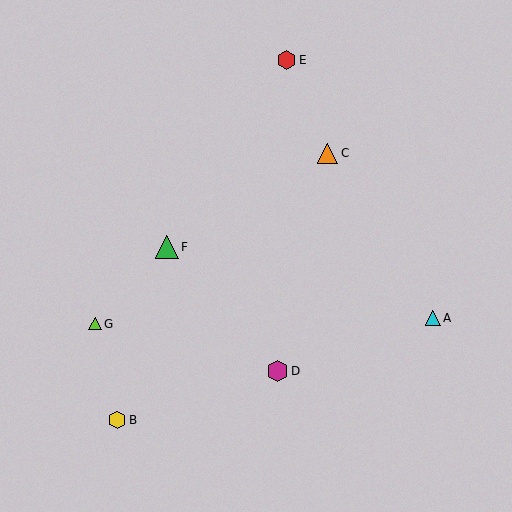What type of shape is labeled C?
Shape C is an orange triangle.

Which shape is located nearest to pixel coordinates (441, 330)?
The cyan triangle (labeled A) at (433, 318) is nearest to that location.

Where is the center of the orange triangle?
The center of the orange triangle is at (328, 153).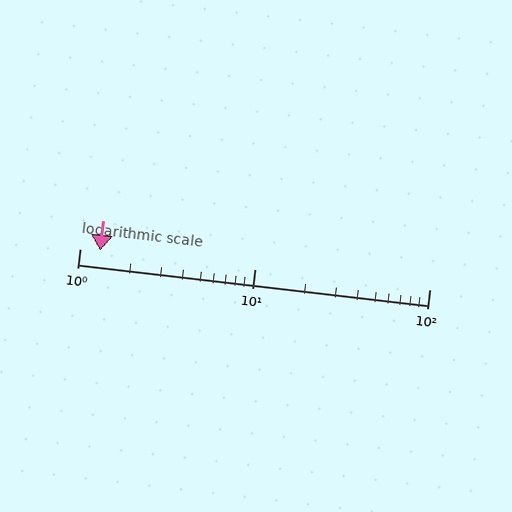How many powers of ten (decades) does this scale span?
The scale spans 2 decades, from 1 to 100.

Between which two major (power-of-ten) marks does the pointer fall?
The pointer is between 1 and 10.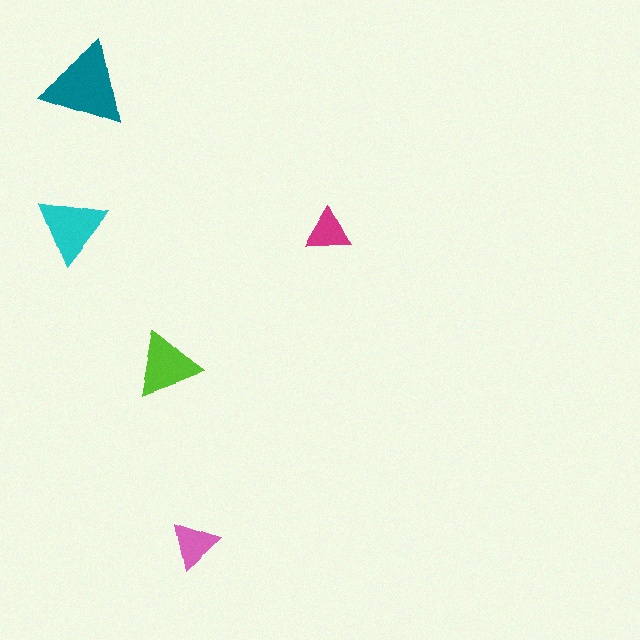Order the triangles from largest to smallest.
the teal one, the cyan one, the lime one, the pink one, the magenta one.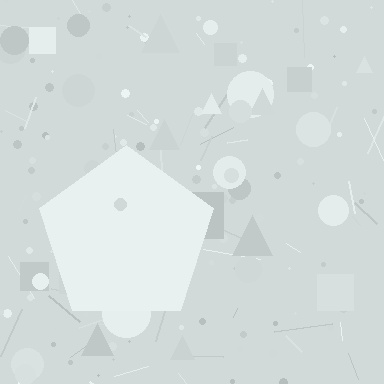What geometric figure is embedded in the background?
A pentagon is embedded in the background.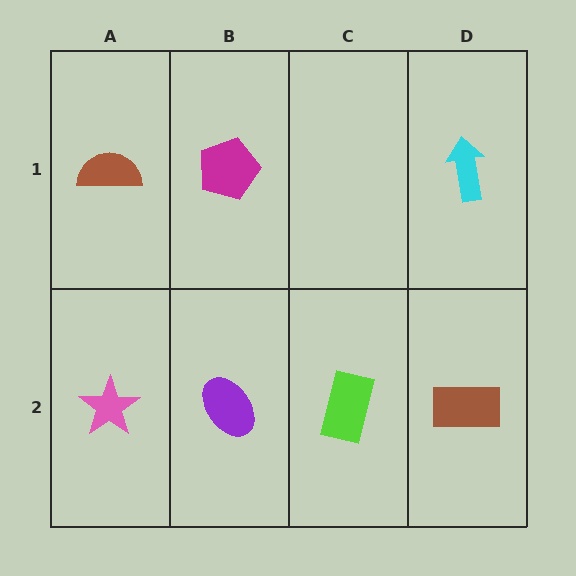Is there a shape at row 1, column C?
No, that cell is empty.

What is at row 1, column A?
A brown semicircle.